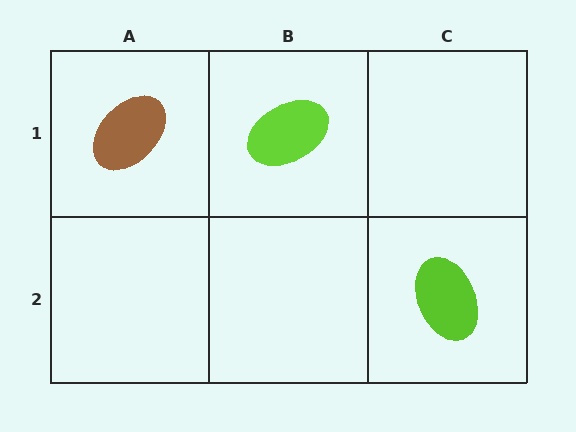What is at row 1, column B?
A lime ellipse.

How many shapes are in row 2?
1 shape.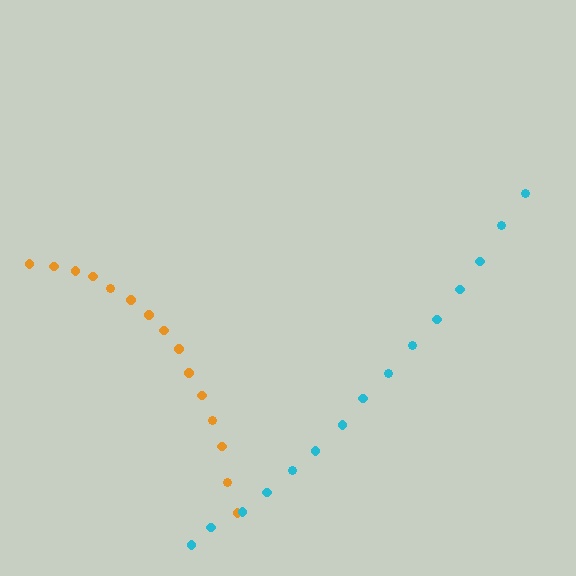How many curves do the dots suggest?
There are 2 distinct paths.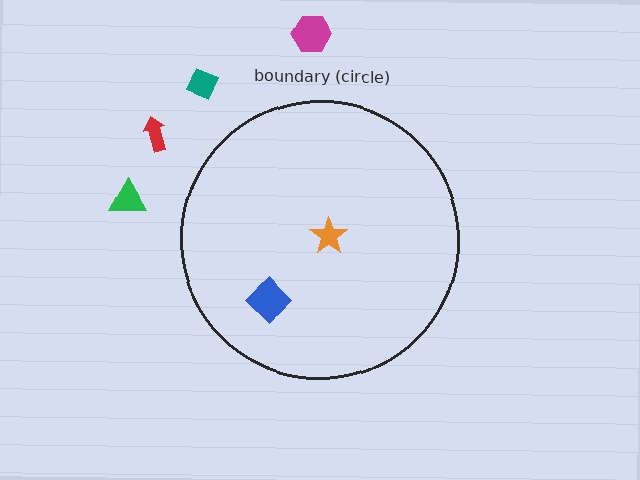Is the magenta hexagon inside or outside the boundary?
Outside.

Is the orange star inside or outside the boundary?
Inside.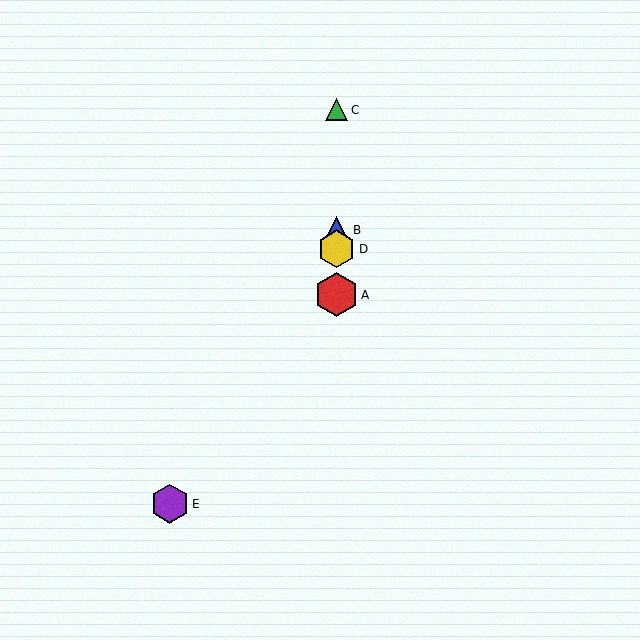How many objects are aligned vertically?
4 objects (A, B, C, D) are aligned vertically.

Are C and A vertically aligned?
Yes, both are at x≈337.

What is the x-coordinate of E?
Object E is at x≈170.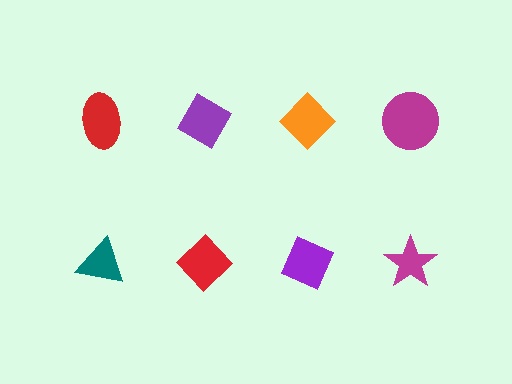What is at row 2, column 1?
A teal triangle.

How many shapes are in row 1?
4 shapes.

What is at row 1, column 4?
A magenta circle.